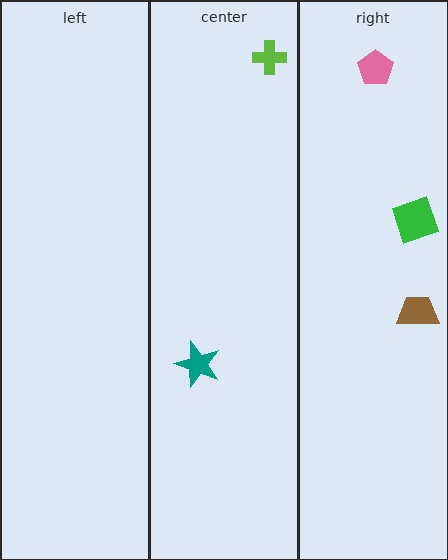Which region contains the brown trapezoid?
The right region.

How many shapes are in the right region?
3.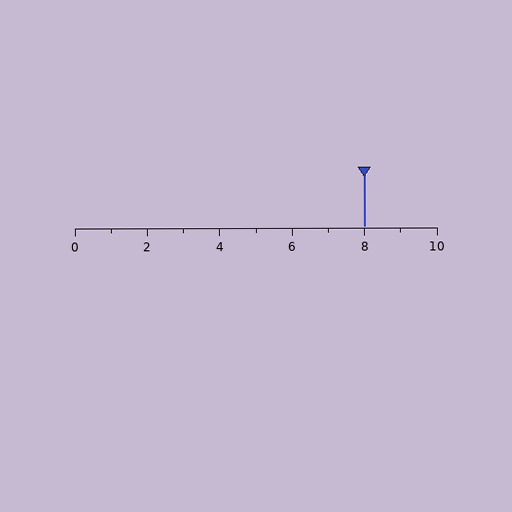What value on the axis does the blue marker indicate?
The marker indicates approximately 8.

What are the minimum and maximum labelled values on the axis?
The axis runs from 0 to 10.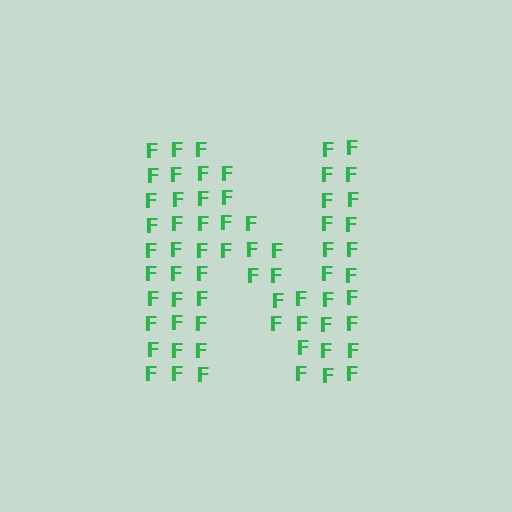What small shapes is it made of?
It is made of small letter F's.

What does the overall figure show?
The overall figure shows the letter N.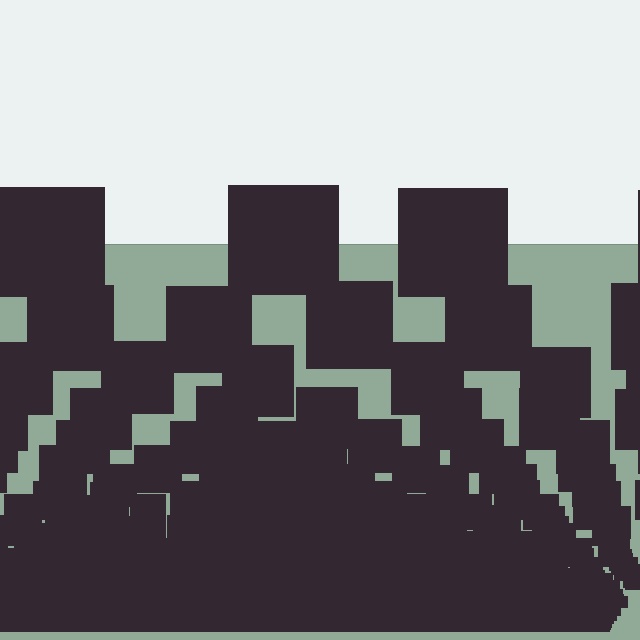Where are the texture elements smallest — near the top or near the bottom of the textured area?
Near the bottom.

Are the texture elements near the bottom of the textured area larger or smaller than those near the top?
Smaller. The gradient is inverted — elements near the bottom are smaller and denser.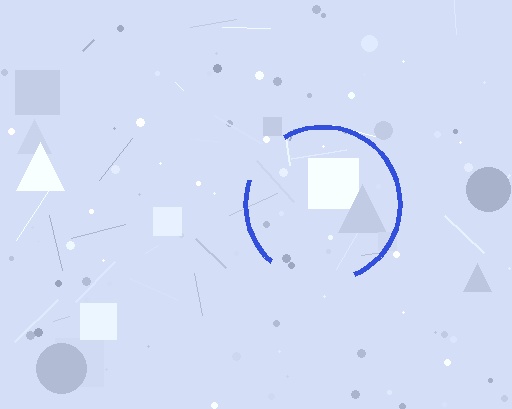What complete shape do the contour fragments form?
The contour fragments form a circle.